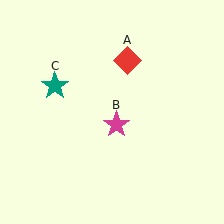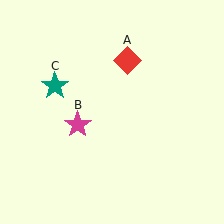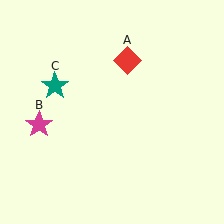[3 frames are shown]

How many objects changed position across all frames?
1 object changed position: magenta star (object B).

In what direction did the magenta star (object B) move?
The magenta star (object B) moved left.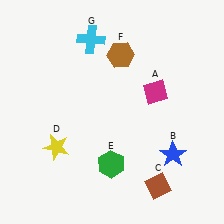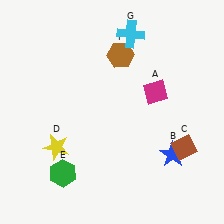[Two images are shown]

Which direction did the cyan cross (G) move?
The cyan cross (G) moved right.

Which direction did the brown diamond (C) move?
The brown diamond (C) moved up.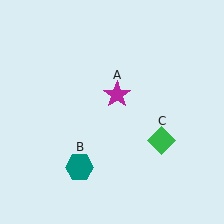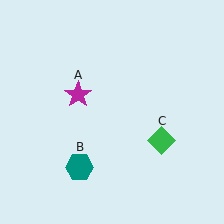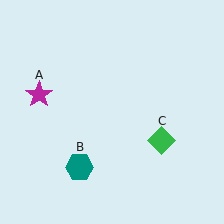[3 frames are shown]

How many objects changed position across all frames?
1 object changed position: magenta star (object A).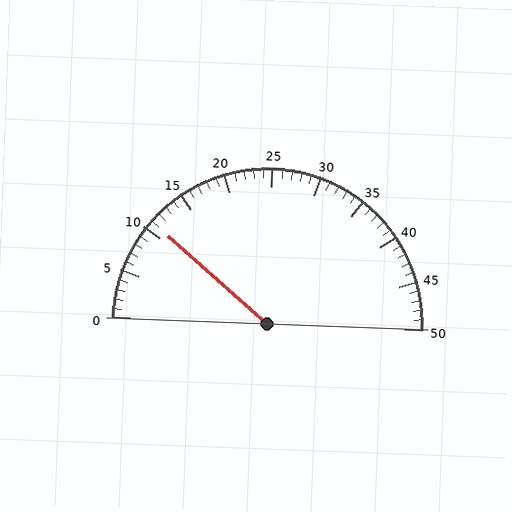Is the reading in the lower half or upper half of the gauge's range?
The reading is in the lower half of the range (0 to 50).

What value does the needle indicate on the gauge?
The needle indicates approximately 11.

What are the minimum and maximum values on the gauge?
The gauge ranges from 0 to 50.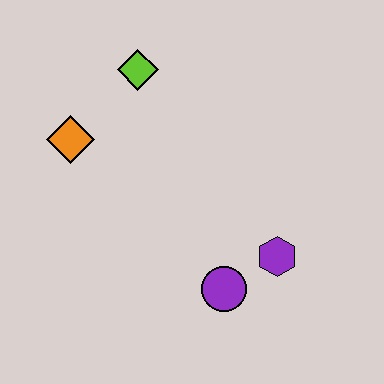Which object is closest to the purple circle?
The purple hexagon is closest to the purple circle.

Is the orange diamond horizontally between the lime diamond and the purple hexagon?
No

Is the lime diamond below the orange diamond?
No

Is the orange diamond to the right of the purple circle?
No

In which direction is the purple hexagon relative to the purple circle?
The purple hexagon is to the right of the purple circle.